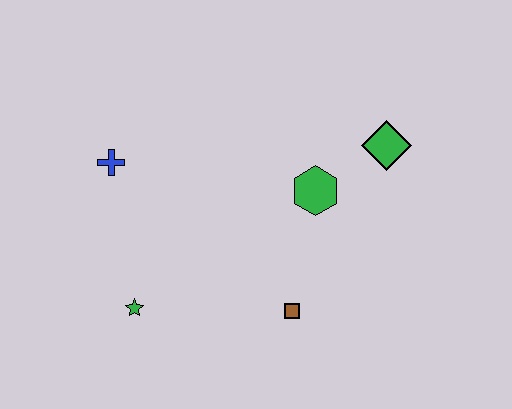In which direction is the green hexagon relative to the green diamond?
The green hexagon is to the left of the green diamond.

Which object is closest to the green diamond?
The green hexagon is closest to the green diamond.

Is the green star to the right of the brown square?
No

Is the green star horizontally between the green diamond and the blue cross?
Yes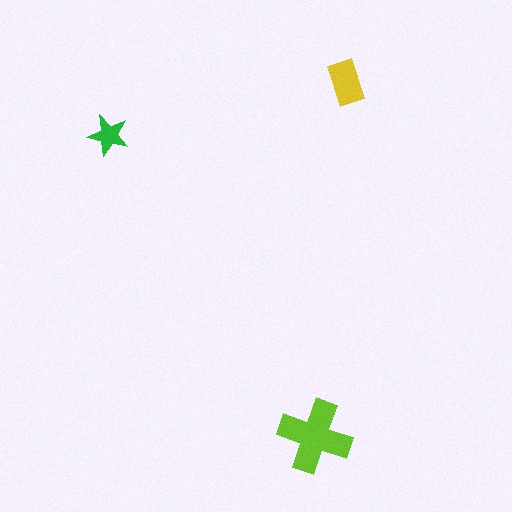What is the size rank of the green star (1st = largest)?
3rd.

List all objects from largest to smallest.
The lime cross, the yellow rectangle, the green star.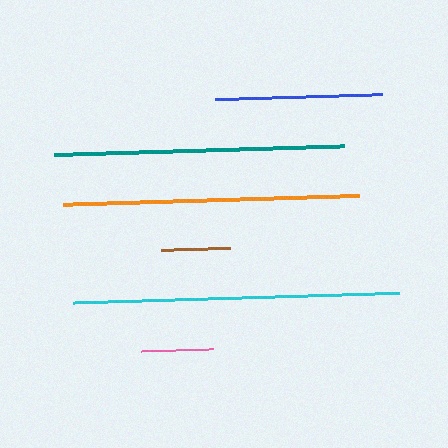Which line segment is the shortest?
The brown line is the shortest at approximately 69 pixels.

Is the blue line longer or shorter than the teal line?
The teal line is longer than the blue line.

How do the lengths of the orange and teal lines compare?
The orange and teal lines are approximately the same length.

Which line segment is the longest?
The cyan line is the longest at approximately 326 pixels.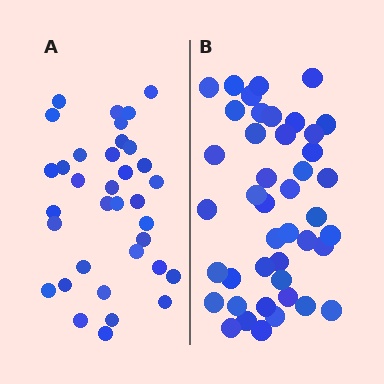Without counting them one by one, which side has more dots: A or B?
Region B (the right region) has more dots.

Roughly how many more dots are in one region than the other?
Region B has roughly 8 or so more dots than region A.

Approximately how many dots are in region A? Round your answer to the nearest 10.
About 40 dots. (The exact count is 35, which rounds to 40.)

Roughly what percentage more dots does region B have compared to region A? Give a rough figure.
About 25% more.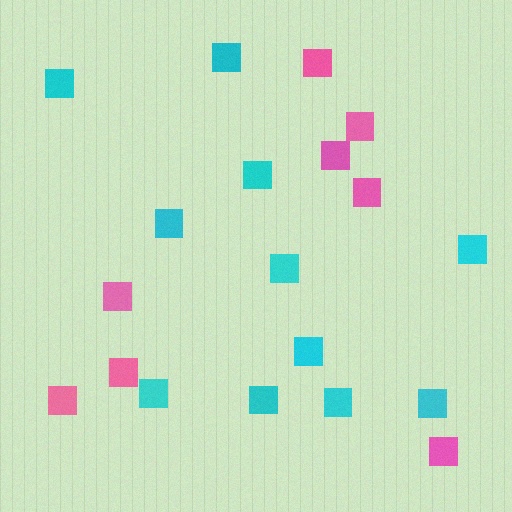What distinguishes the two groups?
There are 2 groups: one group of cyan squares (11) and one group of pink squares (8).